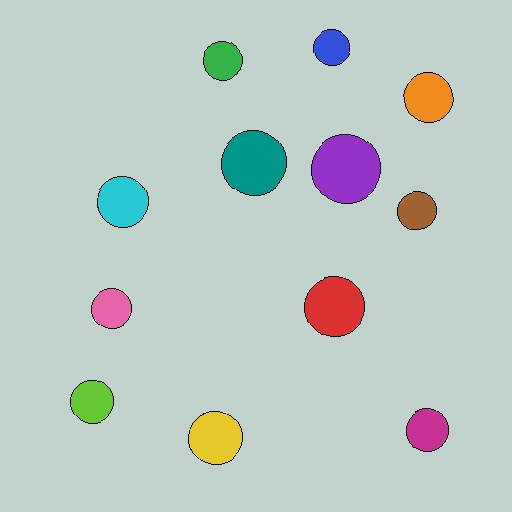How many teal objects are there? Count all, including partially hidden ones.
There is 1 teal object.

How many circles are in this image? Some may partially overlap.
There are 12 circles.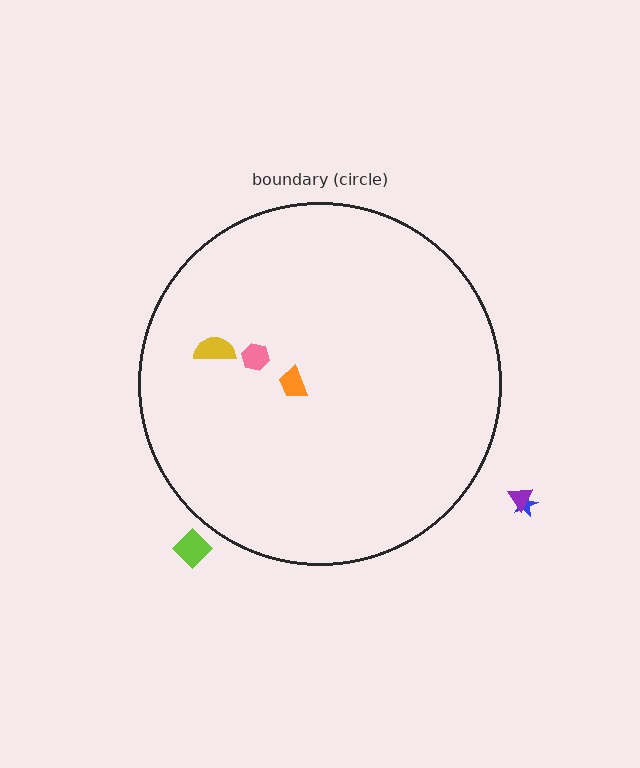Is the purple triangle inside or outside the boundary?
Outside.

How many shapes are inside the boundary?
3 inside, 3 outside.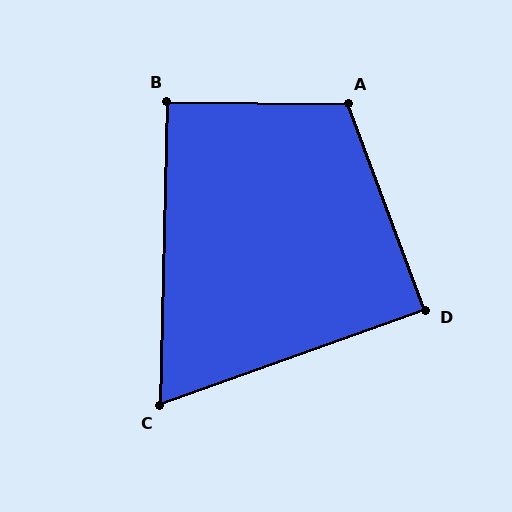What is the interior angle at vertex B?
Approximately 91 degrees (approximately right).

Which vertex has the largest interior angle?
A, at approximately 111 degrees.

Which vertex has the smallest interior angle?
C, at approximately 69 degrees.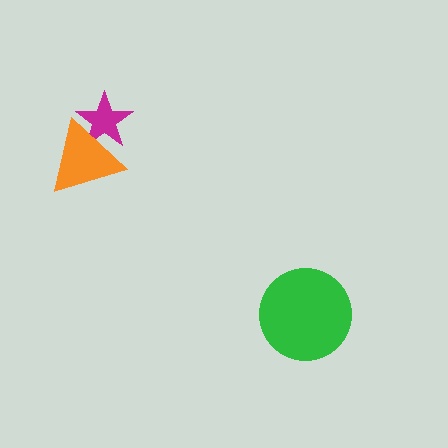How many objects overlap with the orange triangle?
1 object overlaps with the orange triangle.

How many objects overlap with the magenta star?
1 object overlaps with the magenta star.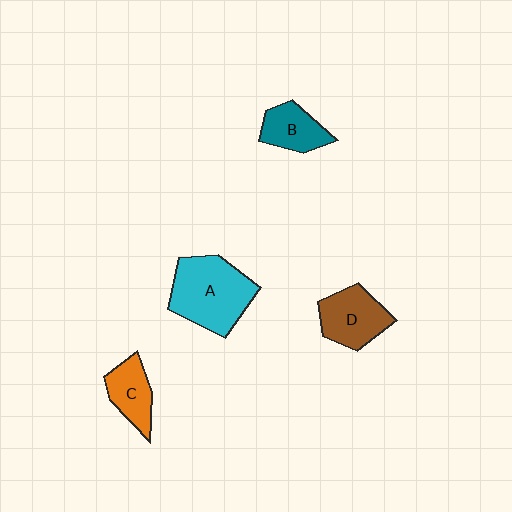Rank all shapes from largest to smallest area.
From largest to smallest: A (cyan), D (brown), B (teal), C (orange).